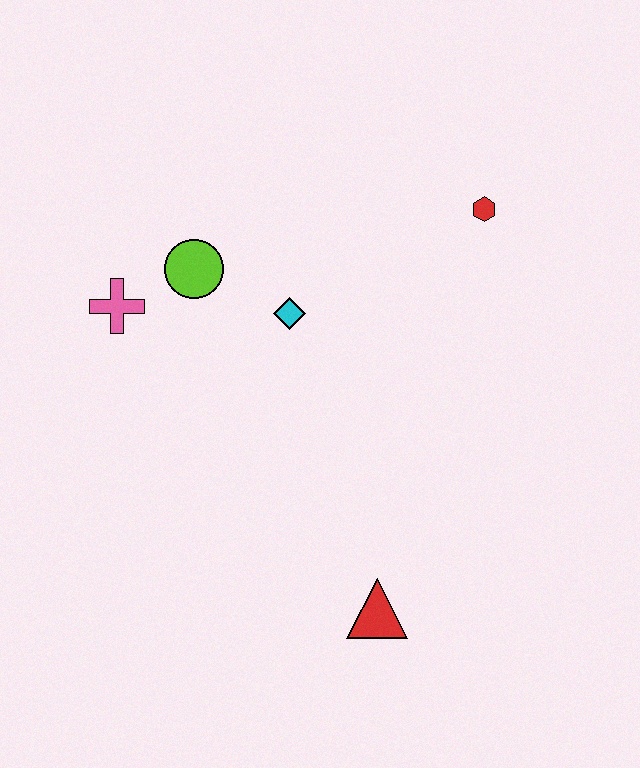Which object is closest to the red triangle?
The cyan diamond is closest to the red triangle.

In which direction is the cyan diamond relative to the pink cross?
The cyan diamond is to the right of the pink cross.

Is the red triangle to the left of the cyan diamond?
No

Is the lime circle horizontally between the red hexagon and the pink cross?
Yes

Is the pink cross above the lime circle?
No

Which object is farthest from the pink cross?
The red triangle is farthest from the pink cross.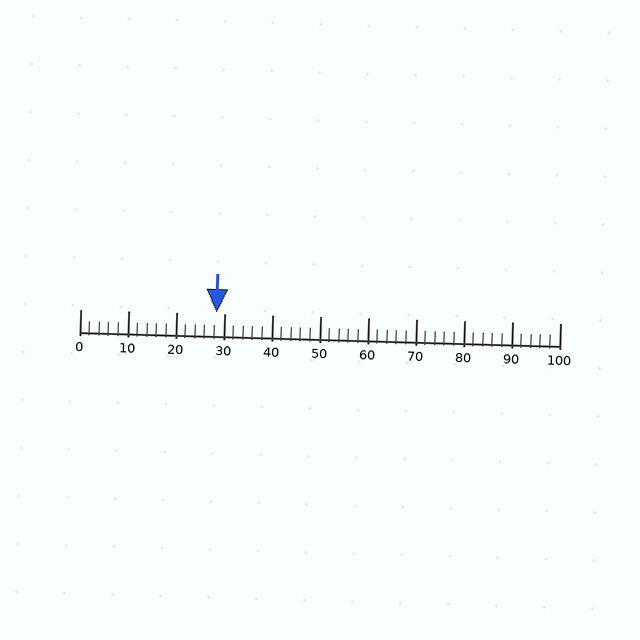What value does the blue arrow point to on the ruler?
The blue arrow points to approximately 28.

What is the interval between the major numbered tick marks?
The major tick marks are spaced 10 units apart.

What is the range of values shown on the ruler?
The ruler shows values from 0 to 100.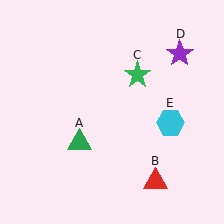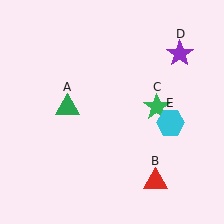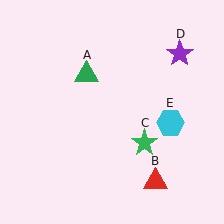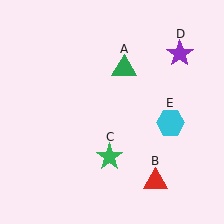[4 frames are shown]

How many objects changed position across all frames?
2 objects changed position: green triangle (object A), green star (object C).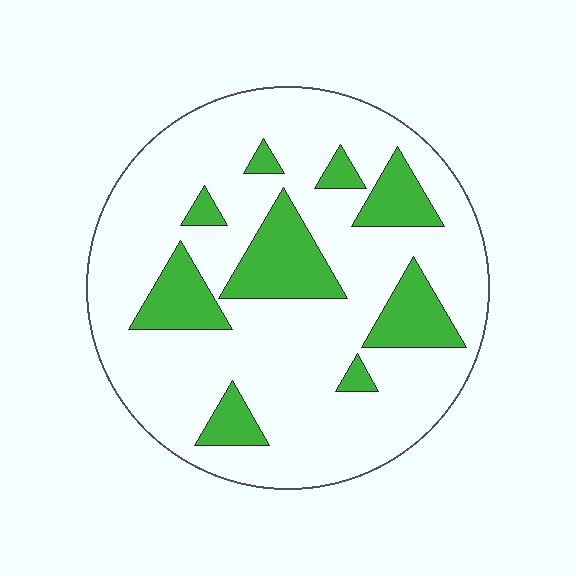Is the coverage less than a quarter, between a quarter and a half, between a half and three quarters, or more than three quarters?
Less than a quarter.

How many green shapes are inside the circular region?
9.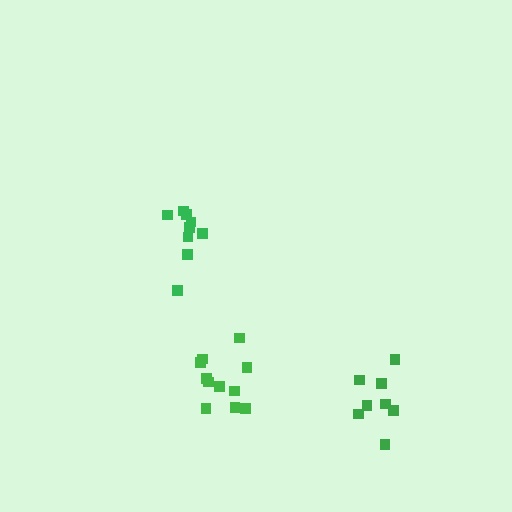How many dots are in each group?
Group 1: 9 dots, Group 2: 8 dots, Group 3: 11 dots (28 total).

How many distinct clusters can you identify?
There are 3 distinct clusters.